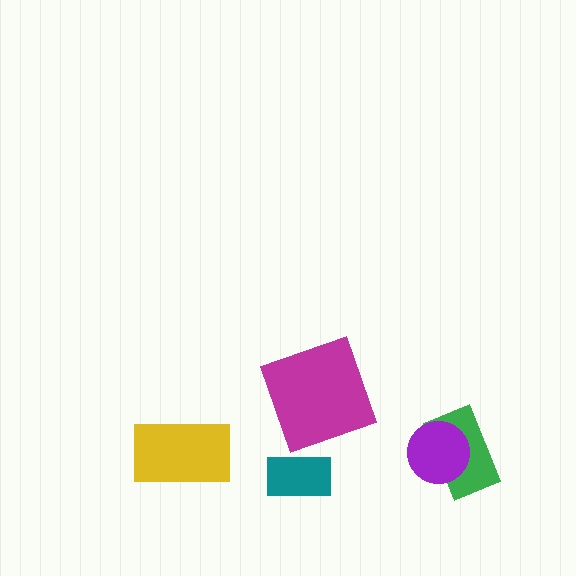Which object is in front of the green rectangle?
The purple circle is in front of the green rectangle.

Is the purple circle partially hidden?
No, no other shape covers it.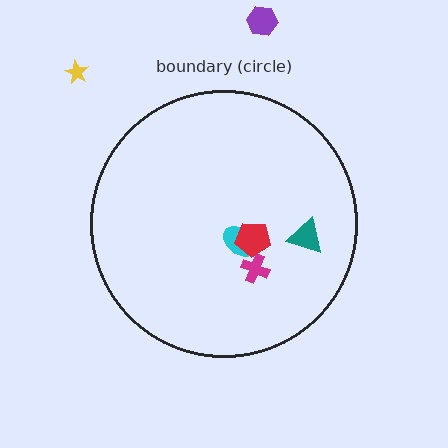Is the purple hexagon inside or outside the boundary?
Outside.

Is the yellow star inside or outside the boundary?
Outside.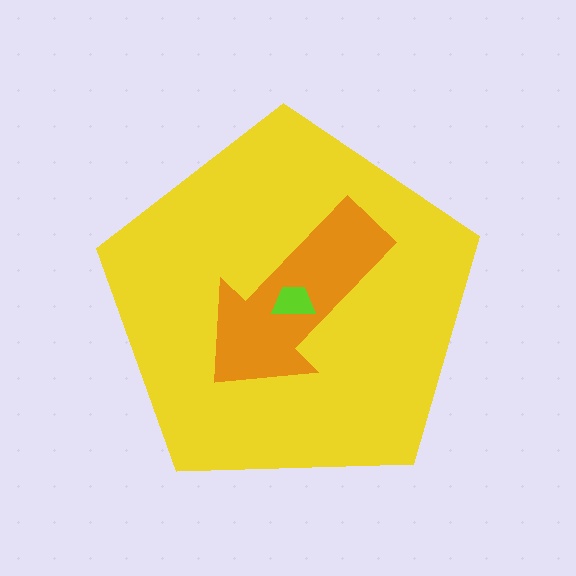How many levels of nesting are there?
3.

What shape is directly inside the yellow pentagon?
The orange arrow.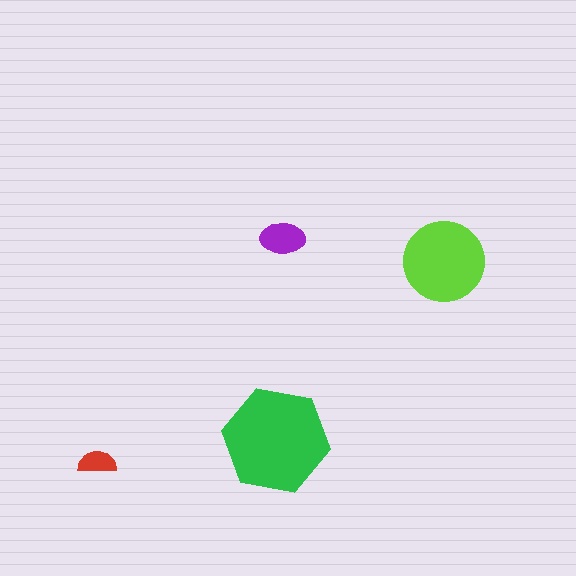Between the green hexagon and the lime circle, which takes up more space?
The green hexagon.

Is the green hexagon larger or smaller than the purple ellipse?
Larger.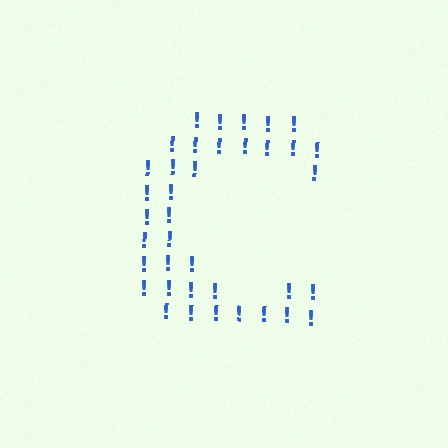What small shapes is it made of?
It is made of small exclamation marks.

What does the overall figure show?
The overall figure shows the letter C.